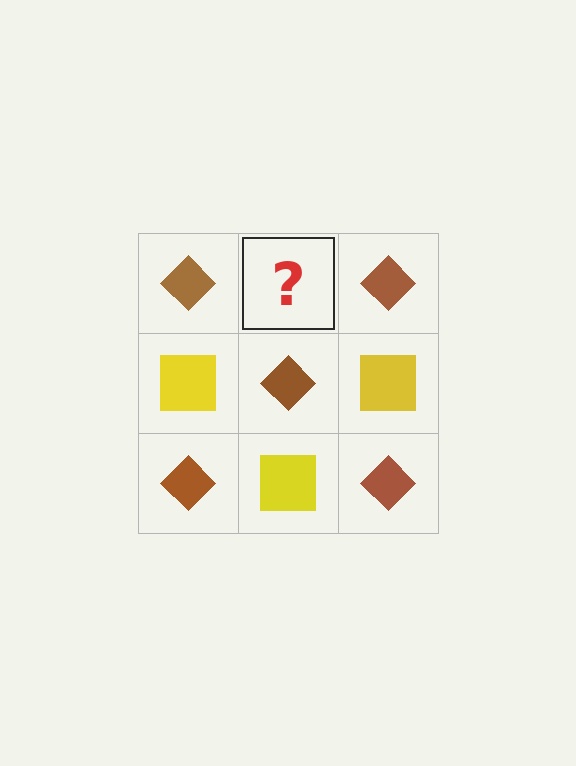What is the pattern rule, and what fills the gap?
The rule is that it alternates brown diamond and yellow square in a checkerboard pattern. The gap should be filled with a yellow square.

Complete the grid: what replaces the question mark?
The question mark should be replaced with a yellow square.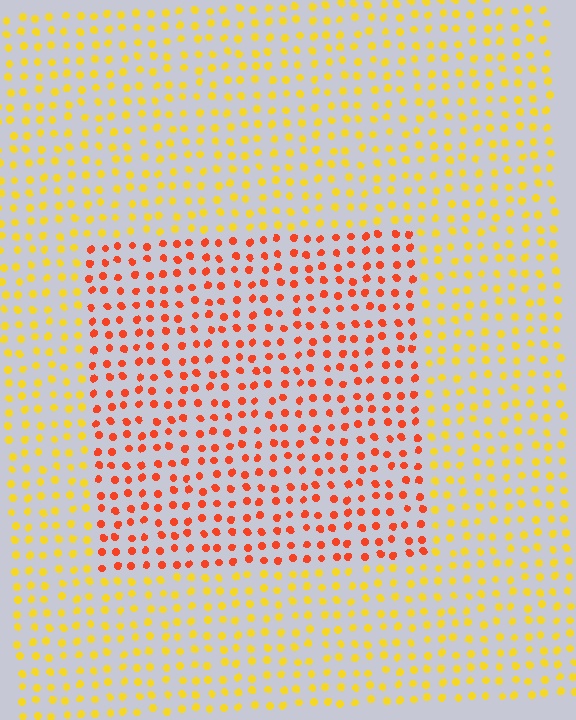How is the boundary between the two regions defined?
The boundary is defined purely by a slight shift in hue (about 43 degrees). Spacing, size, and orientation are identical on both sides.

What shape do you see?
I see a rectangle.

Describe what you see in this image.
The image is filled with small yellow elements in a uniform arrangement. A rectangle-shaped region is visible where the elements are tinted to a slightly different hue, forming a subtle color boundary.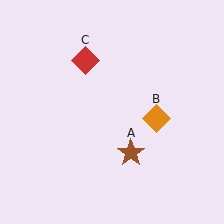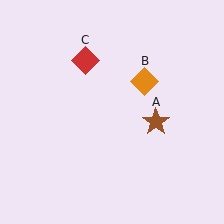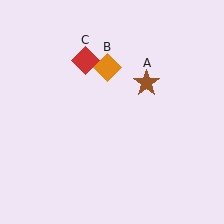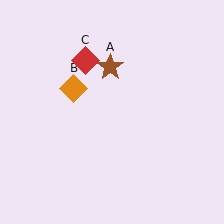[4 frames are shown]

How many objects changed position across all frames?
2 objects changed position: brown star (object A), orange diamond (object B).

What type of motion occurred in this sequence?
The brown star (object A), orange diamond (object B) rotated counterclockwise around the center of the scene.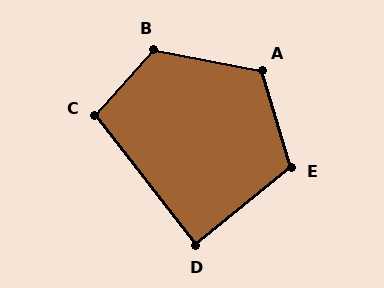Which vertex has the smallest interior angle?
D, at approximately 88 degrees.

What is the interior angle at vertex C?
Approximately 100 degrees (obtuse).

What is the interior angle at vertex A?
Approximately 117 degrees (obtuse).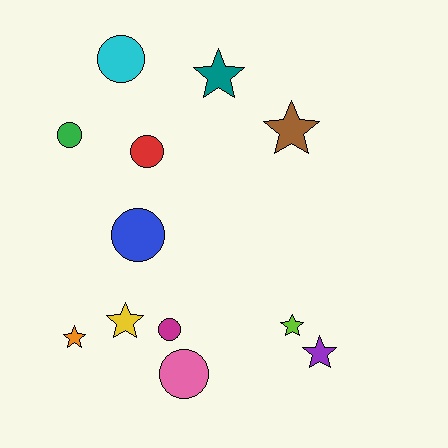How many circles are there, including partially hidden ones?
There are 6 circles.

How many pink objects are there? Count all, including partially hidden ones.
There is 1 pink object.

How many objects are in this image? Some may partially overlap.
There are 12 objects.